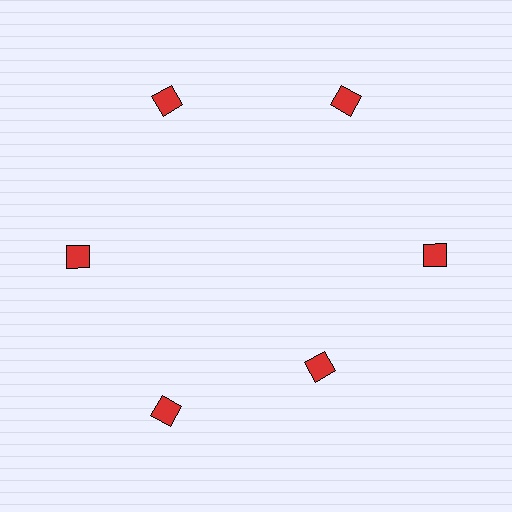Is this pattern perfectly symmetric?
No. The 6 red diamonds are arranged in a ring, but one element near the 5 o'clock position is pulled inward toward the center, breaking the 6-fold rotational symmetry.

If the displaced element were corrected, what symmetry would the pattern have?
It would have 6-fold rotational symmetry — the pattern would map onto itself every 60 degrees.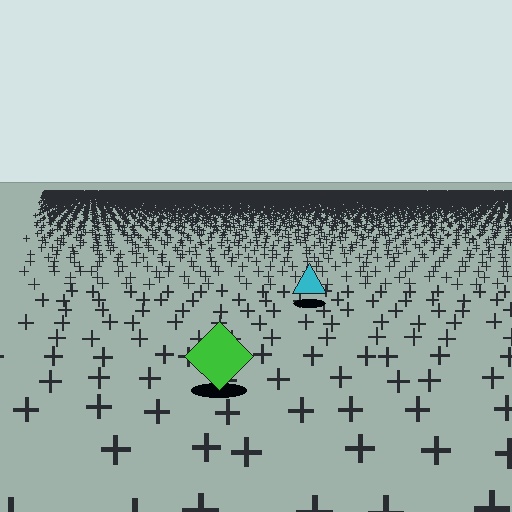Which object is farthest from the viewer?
The cyan triangle is farthest from the viewer. It appears smaller and the ground texture around it is denser.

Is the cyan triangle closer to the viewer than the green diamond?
No. The green diamond is closer — you can tell from the texture gradient: the ground texture is coarser near it.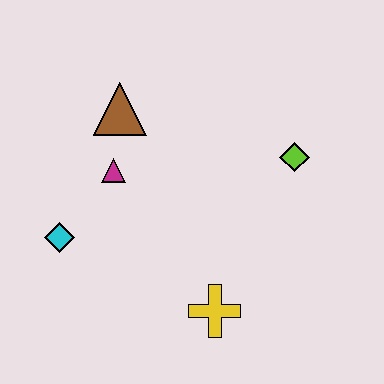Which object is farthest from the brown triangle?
The yellow cross is farthest from the brown triangle.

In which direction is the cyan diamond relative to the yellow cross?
The cyan diamond is to the left of the yellow cross.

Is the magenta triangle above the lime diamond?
No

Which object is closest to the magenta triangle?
The brown triangle is closest to the magenta triangle.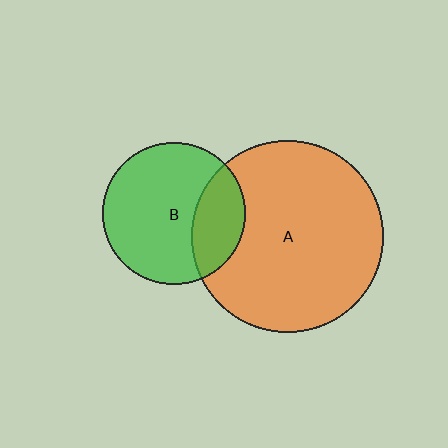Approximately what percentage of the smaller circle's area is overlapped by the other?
Approximately 25%.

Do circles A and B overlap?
Yes.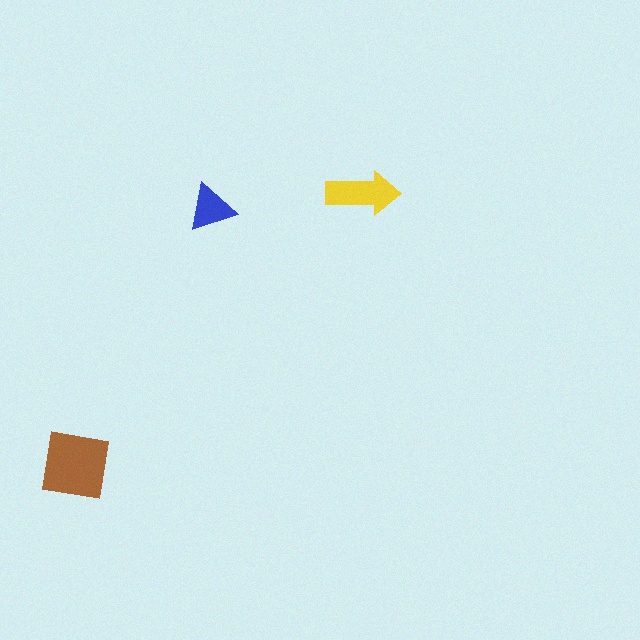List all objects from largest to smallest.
The brown square, the yellow arrow, the blue triangle.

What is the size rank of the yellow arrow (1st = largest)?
2nd.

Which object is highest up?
The yellow arrow is topmost.